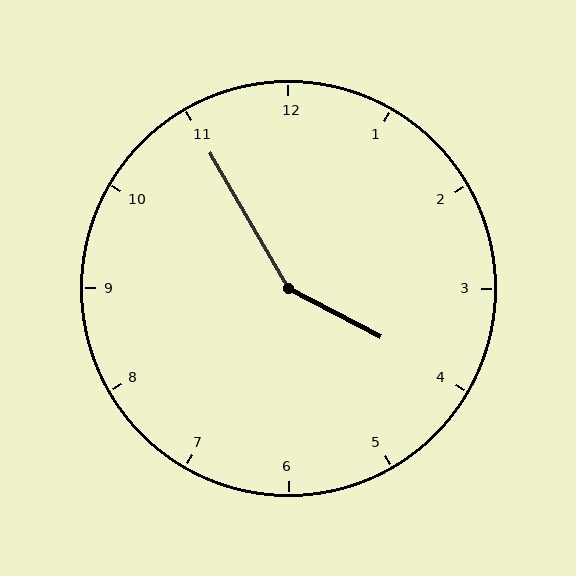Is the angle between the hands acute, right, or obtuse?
It is obtuse.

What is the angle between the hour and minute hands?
Approximately 148 degrees.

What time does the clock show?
3:55.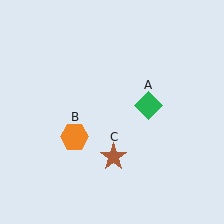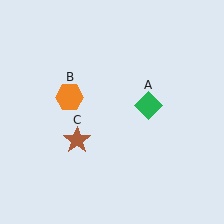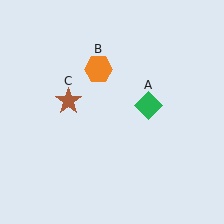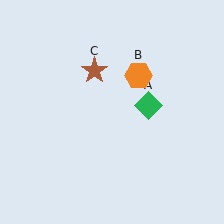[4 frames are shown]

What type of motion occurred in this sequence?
The orange hexagon (object B), brown star (object C) rotated clockwise around the center of the scene.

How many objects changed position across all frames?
2 objects changed position: orange hexagon (object B), brown star (object C).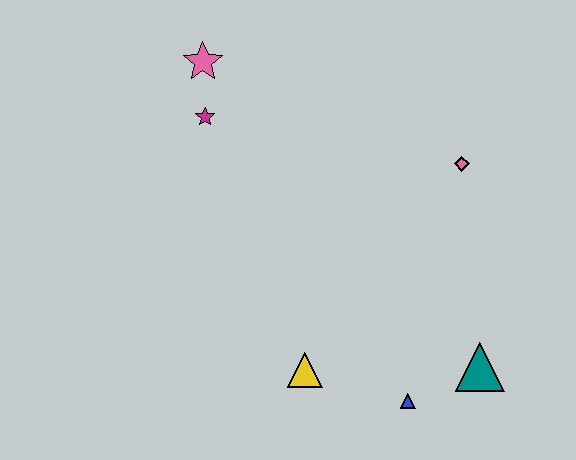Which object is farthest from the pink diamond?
The pink star is farthest from the pink diamond.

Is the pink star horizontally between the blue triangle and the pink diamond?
No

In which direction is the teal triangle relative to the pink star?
The teal triangle is below the pink star.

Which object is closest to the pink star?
The magenta star is closest to the pink star.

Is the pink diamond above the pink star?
No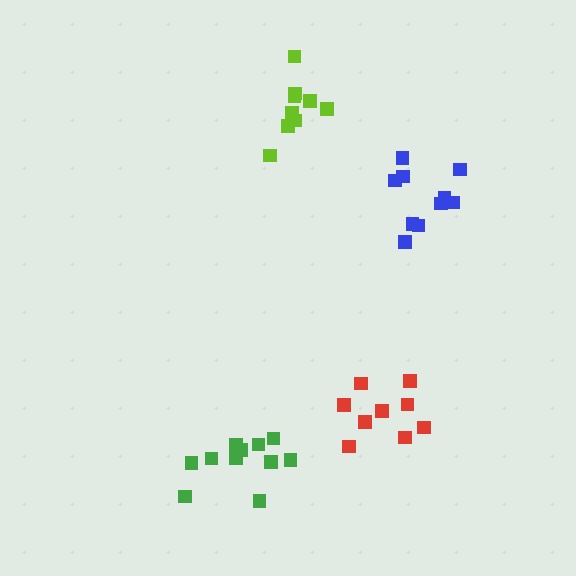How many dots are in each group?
Group 1: 10 dots, Group 2: 9 dots, Group 3: 9 dots, Group 4: 11 dots (39 total).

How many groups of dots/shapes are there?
There are 4 groups.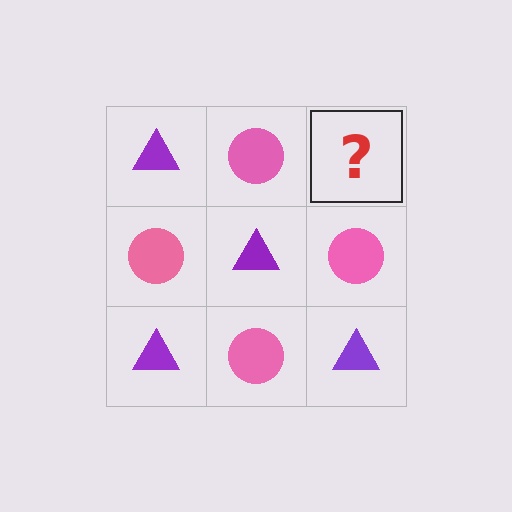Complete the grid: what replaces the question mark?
The question mark should be replaced with a purple triangle.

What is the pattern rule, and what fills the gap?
The rule is that it alternates purple triangle and pink circle in a checkerboard pattern. The gap should be filled with a purple triangle.